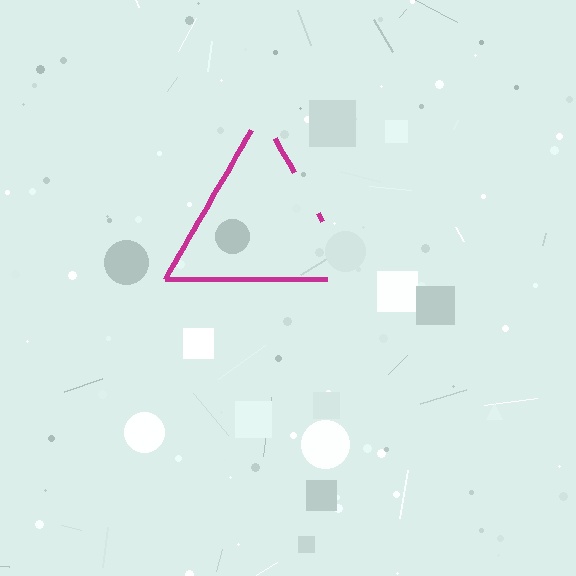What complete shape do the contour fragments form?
The contour fragments form a triangle.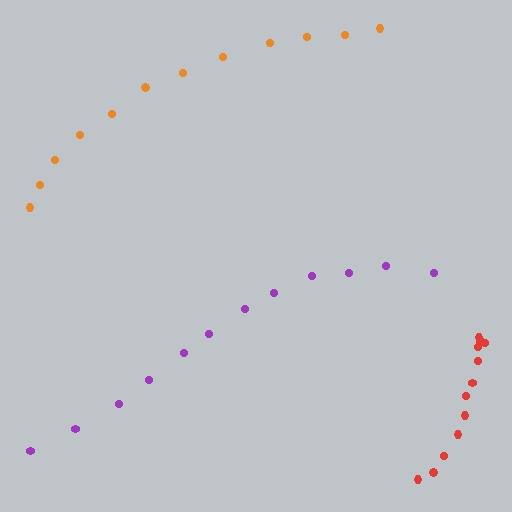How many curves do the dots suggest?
There are 3 distinct paths.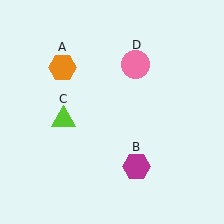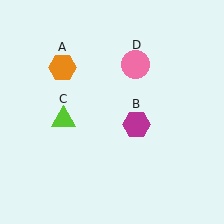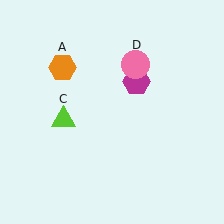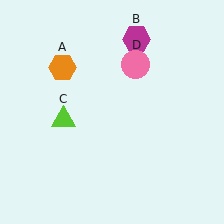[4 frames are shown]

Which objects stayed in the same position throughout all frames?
Orange hexagon (object A) and lime triangle (object C) and pink circle (object D) remained stationary.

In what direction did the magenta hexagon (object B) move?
The magenta hexagon (object B) moved up.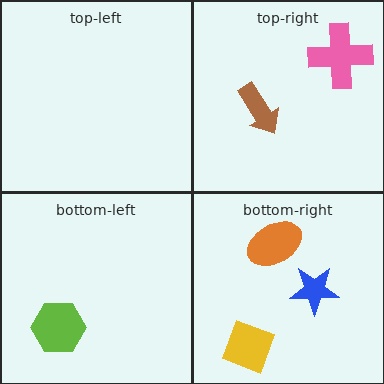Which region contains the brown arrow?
The top-right region.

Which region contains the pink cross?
The top-right region.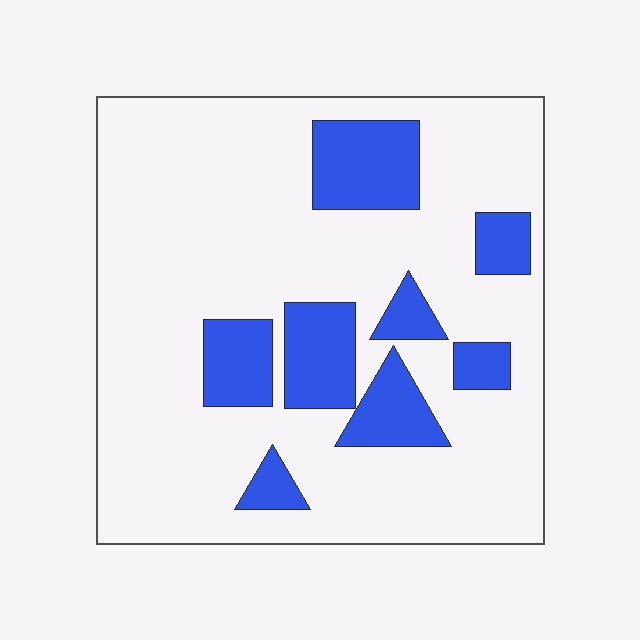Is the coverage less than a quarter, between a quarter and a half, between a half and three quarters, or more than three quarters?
Less than a quarter.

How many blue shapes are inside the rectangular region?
8.